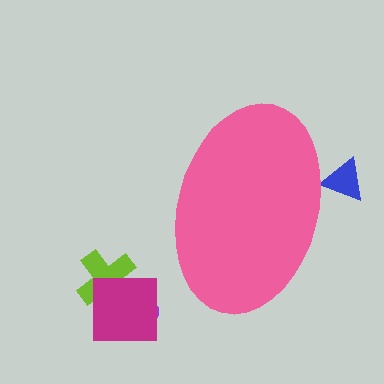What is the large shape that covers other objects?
A pink ellipse.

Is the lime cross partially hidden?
No, the lime cross is fully visible.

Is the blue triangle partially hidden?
Yes, the blue triangle is partially hidden behind the pink ellipse.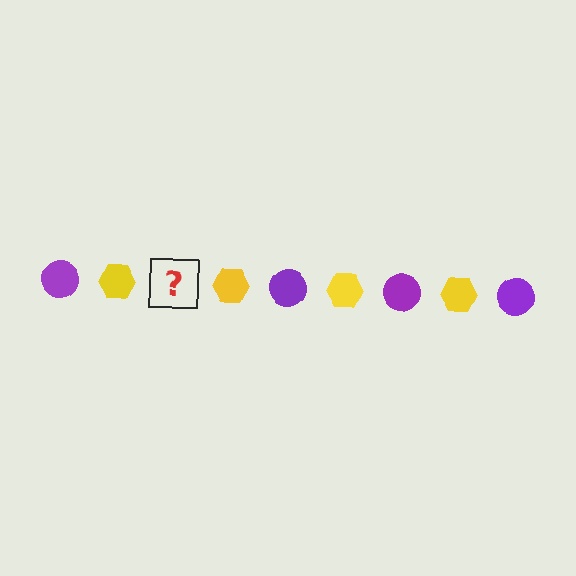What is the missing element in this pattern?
The missing element is a purple circle.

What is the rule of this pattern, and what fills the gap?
The rule is that the pattern alternates between purple circle and yellow hexagon. The gap should be filled with a purple circle.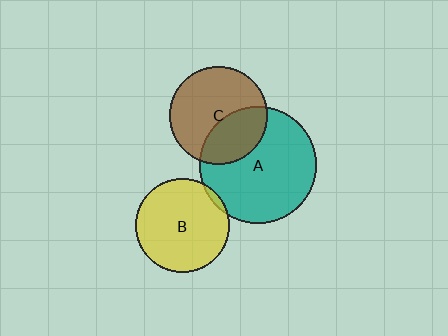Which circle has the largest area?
Circle A (teal).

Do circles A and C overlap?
Yes.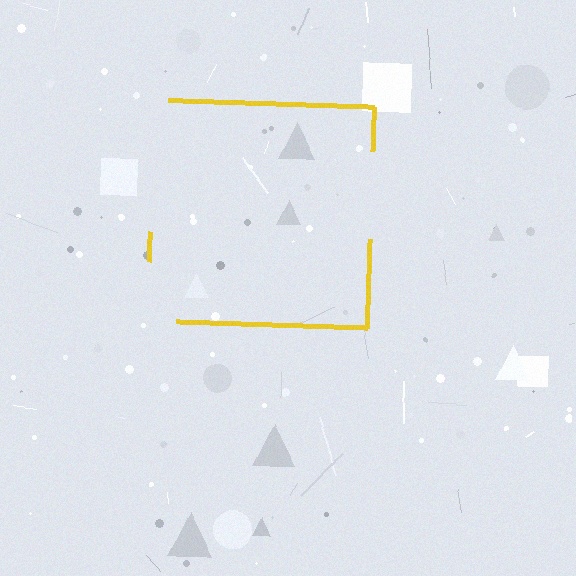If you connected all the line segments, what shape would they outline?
They would outline a square.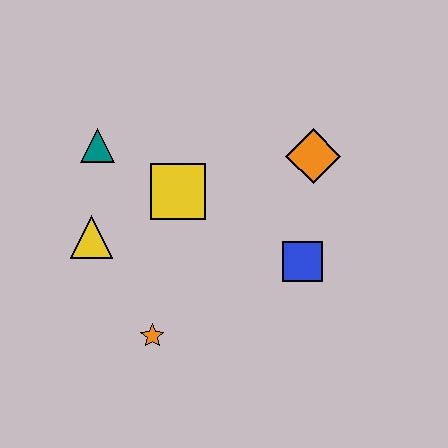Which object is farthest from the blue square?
The teal triangle is farthest from the blue square.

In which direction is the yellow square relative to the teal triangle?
The yellow square is to the right of the teal triangle.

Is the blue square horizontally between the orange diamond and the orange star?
Yes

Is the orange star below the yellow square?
Yes